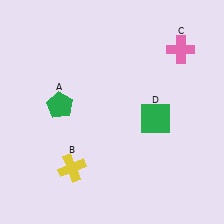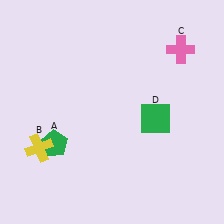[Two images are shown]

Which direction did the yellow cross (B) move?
The yellow cross (B) moved left.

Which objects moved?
The objects that moved are: the green pentagon (A), the yellow cross (B).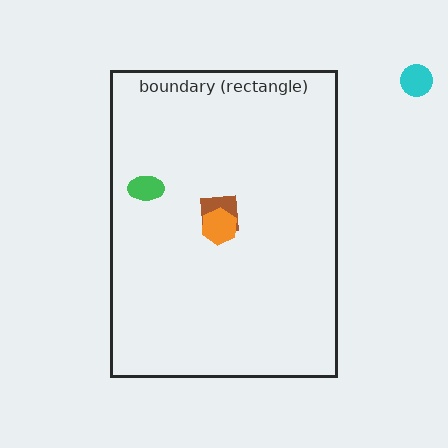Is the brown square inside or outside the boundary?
Inside.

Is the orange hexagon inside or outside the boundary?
Inside.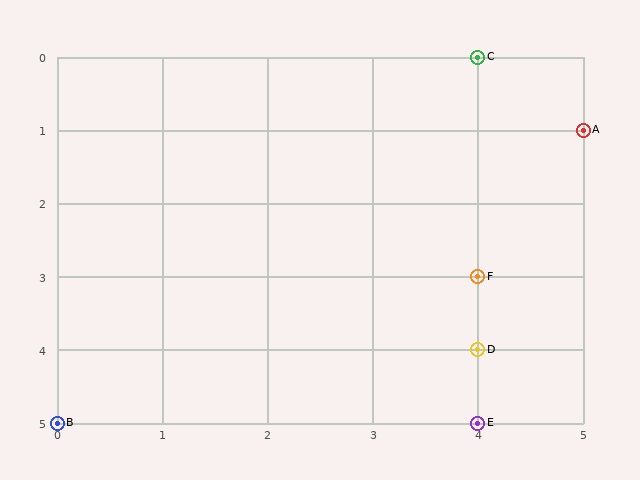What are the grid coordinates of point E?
Point E is at grid coordinates (4, 5).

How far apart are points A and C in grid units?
Points A and C are 1 column and 1 row apart (about 1.4 grid units diagonally).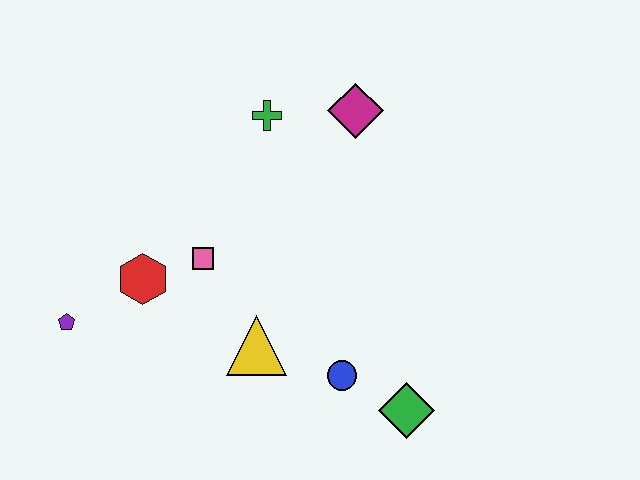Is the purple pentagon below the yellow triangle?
No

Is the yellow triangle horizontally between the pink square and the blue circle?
Yes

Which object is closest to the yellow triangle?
The blue circle is closest to the yellow triangle.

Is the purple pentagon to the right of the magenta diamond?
No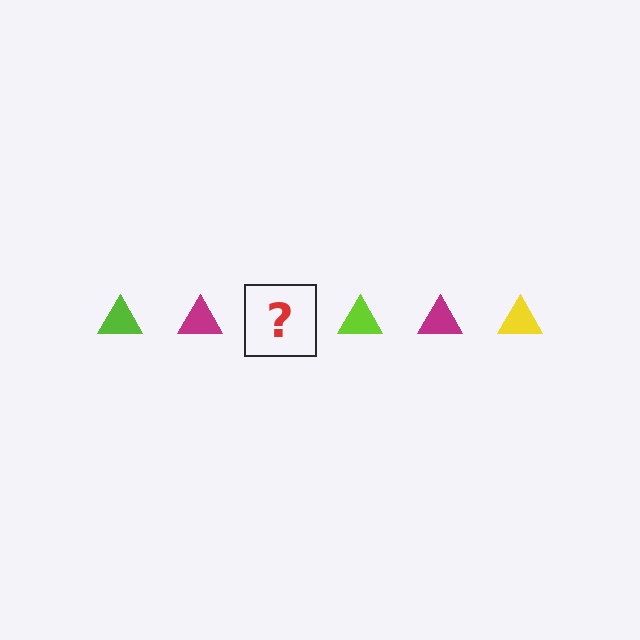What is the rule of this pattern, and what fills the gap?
The rule is that the pattern cycles through lime, magenta, yellow triangles. The gap should be filled with a yellow triangle.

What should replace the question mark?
The question mark should be replaced with a yellow triangle.